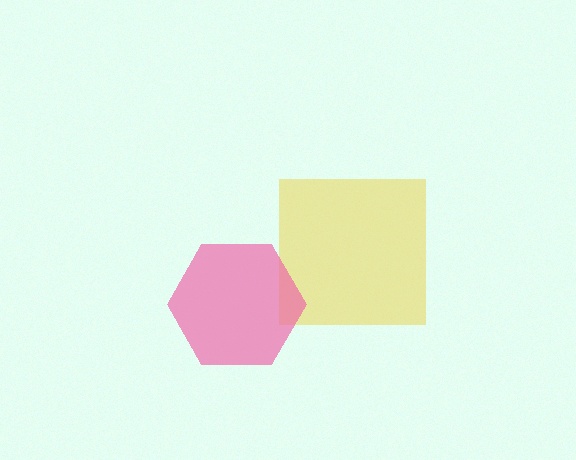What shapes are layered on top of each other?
The layered shapes are: a yellow square, a pink hexagon.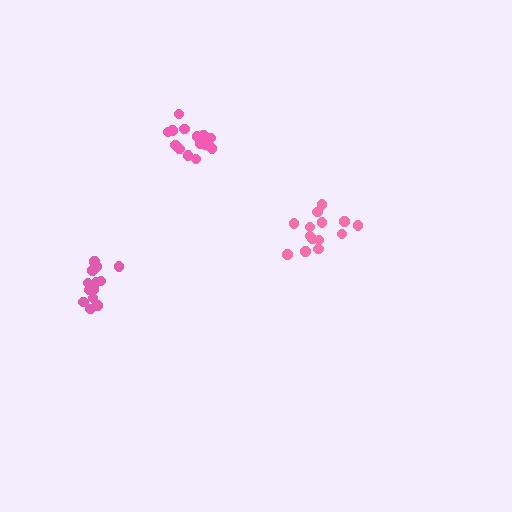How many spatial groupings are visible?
There are 3 spatial groupings.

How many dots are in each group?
Group 1: 14 dots, Group 2: 14 dots, Group 3: 14 dots (42 total).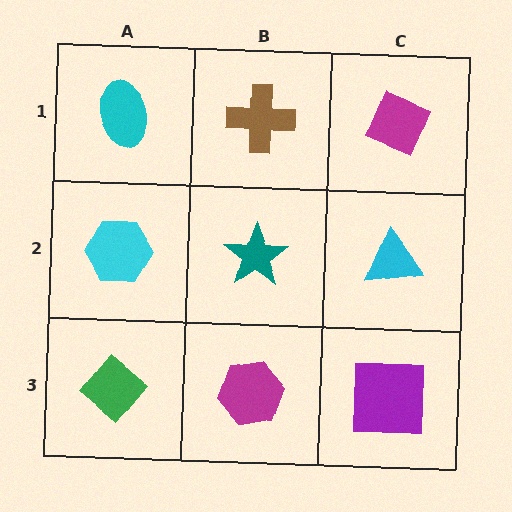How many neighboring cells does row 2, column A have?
3.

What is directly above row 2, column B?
A brown cross.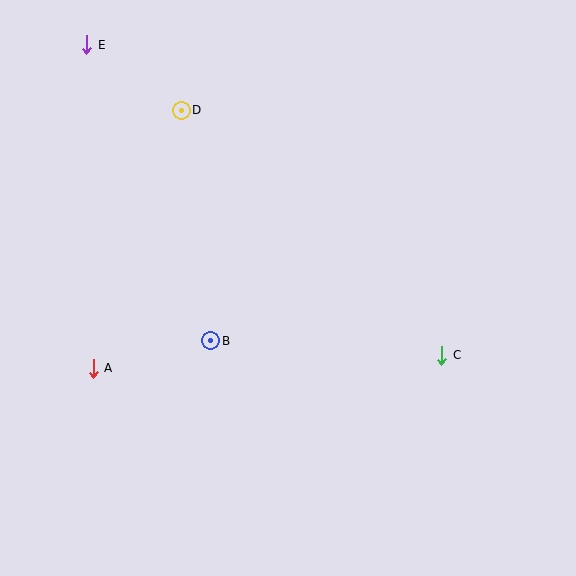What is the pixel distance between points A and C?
The distance between A and C is 349 pixels.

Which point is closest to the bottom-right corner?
Point C is closest to the bottom-right corner.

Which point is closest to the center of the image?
Point B at (211, 341) is closest to the center.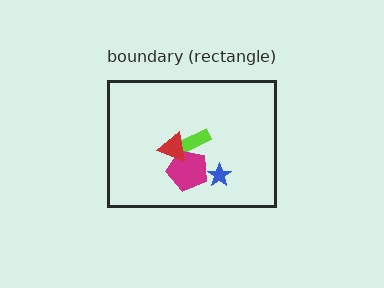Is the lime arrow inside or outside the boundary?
Inside.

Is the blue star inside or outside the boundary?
Inside.